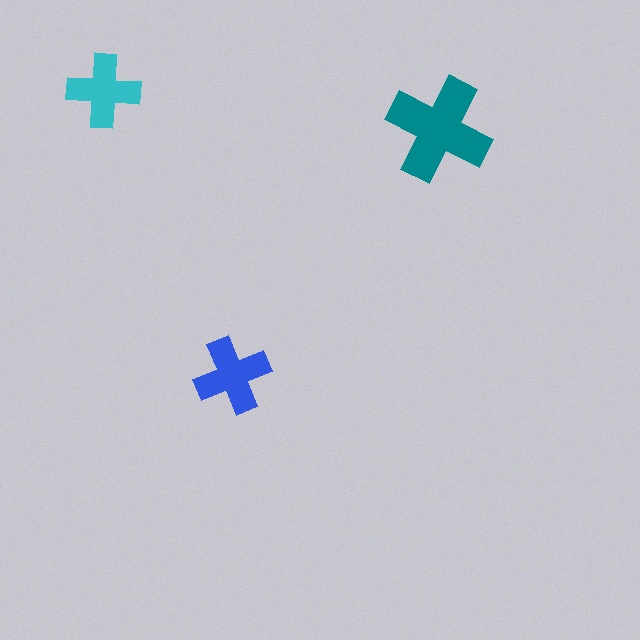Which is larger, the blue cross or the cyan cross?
The blue one.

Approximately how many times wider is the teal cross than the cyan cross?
About 1.5 times wider.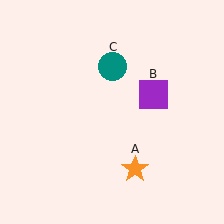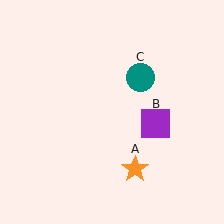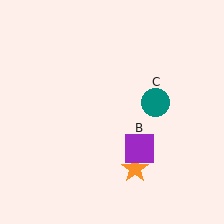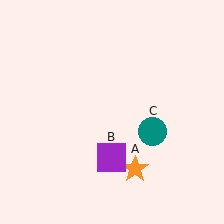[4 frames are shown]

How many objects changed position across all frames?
2 objects changed position: purple square (object B), teal circle (object C).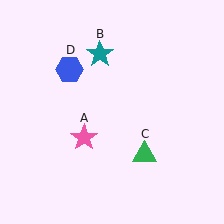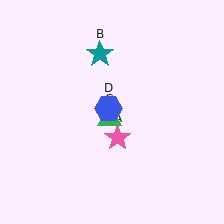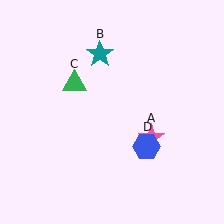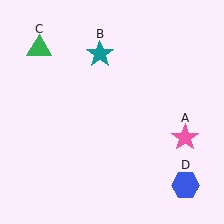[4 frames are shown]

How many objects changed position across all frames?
3 objects changed position: pink star (object A), green triangle (object C), blue hexagon (object D).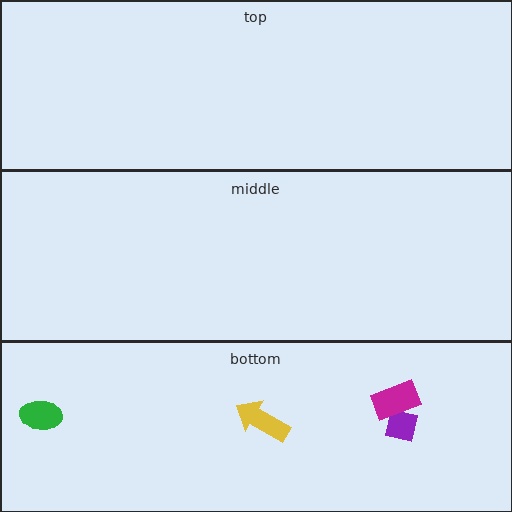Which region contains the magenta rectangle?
The bottom region.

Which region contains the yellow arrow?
The bottom region.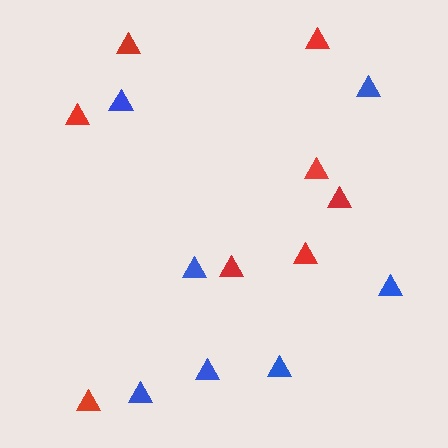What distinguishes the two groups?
There are 2 groups: one group of red triangles (8) and one group of blue triangles (7).